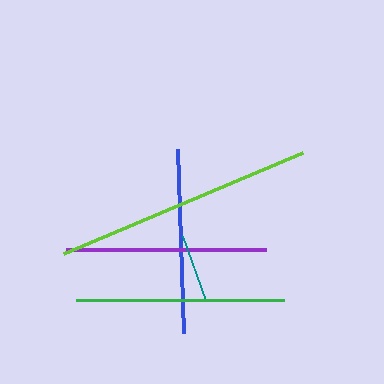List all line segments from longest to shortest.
From longest to shortest: lime, green, purple, blue, teal.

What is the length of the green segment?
The green segment is approximately 207 pixels long.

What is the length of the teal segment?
The teal segment is approximately 68 pixels long.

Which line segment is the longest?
The lime line is the longest at approximately 259 pixels.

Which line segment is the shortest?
The teal line is the shortest at approximately 68 pixels.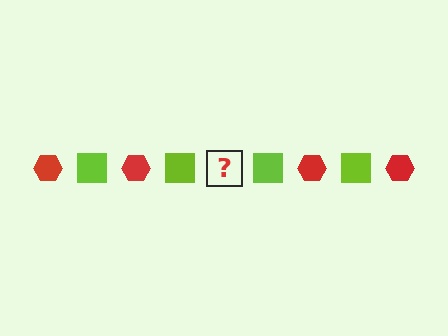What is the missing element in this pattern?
The missing element is a red hexagon.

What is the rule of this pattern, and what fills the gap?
The rule is that the pattern alternates between red hexagon and lime square. The gap should be filled with a red hexagon.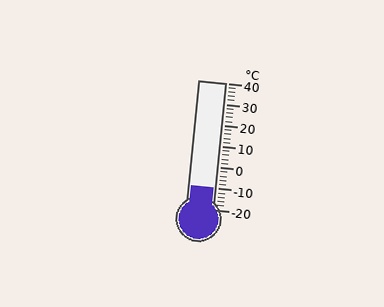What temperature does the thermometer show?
The thermometer shows approximately -10°C.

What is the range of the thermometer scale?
The thermometer scale ranges from -20°C to 40°C.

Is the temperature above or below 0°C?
The temperature is below 0°C.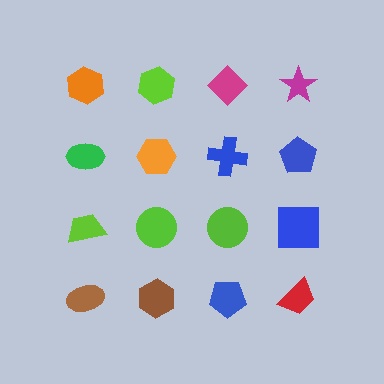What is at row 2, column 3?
A blue cross.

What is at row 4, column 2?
A brown hexagon.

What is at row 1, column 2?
A lime hexagon.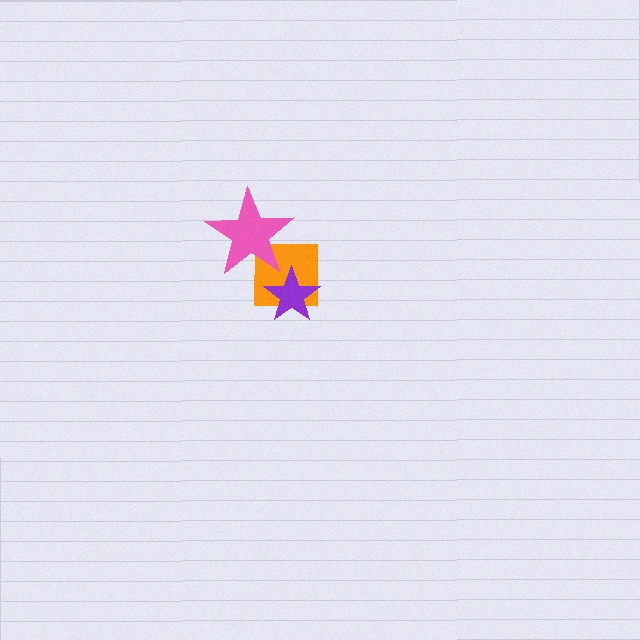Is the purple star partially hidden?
No, no other shape covers it.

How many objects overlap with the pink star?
1 object overlaps with the pink star.